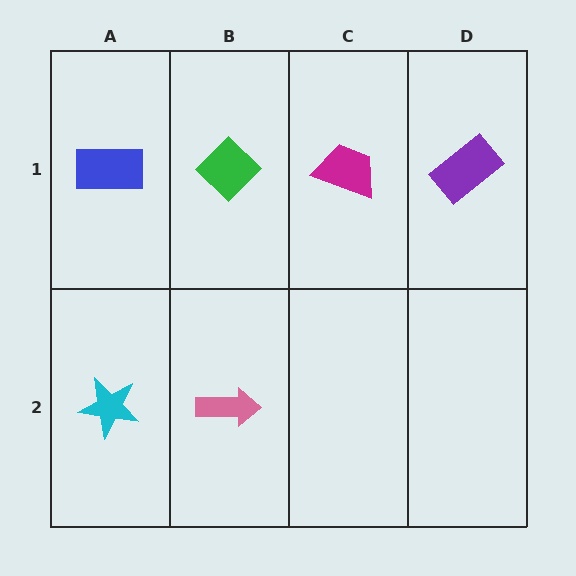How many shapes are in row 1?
4 shapes.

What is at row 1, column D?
A purple rectangle.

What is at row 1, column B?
A green diamond.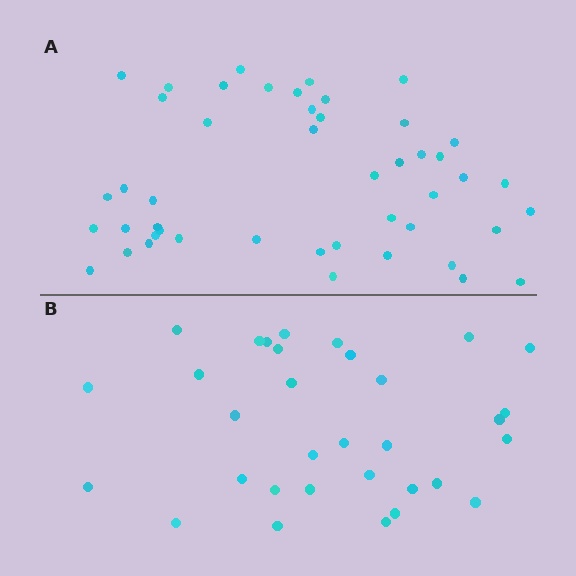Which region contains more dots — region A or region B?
Region A (the top region) has more dots.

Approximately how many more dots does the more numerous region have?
Region A has approximately 15 more dots than region B.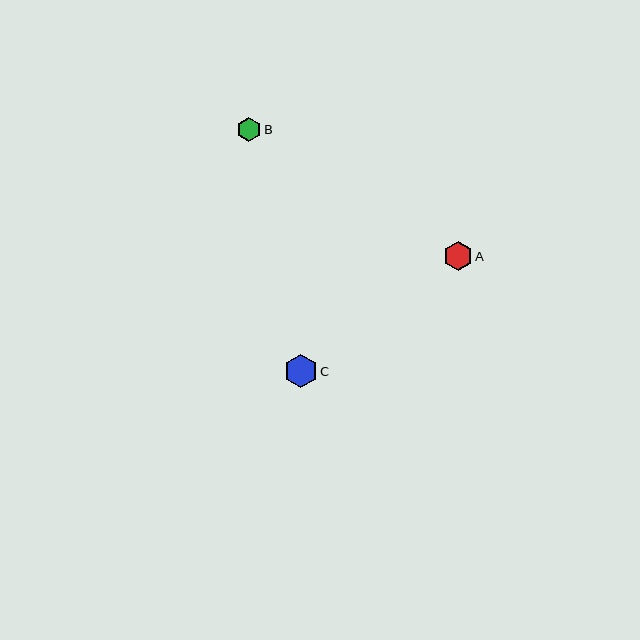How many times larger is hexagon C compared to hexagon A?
Hexagon C is approximately 1.2 times the size of hexagon A.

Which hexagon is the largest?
Hexagon C is the largest with a size of approximately 33 pixels.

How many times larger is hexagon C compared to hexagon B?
Hexagon C is approximately 1.4 times the size of hexagon B.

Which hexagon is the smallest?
Hexagon B is the smallest with a size of approximately 24 pixels.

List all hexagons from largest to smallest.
From largest to smallest: C, A, B.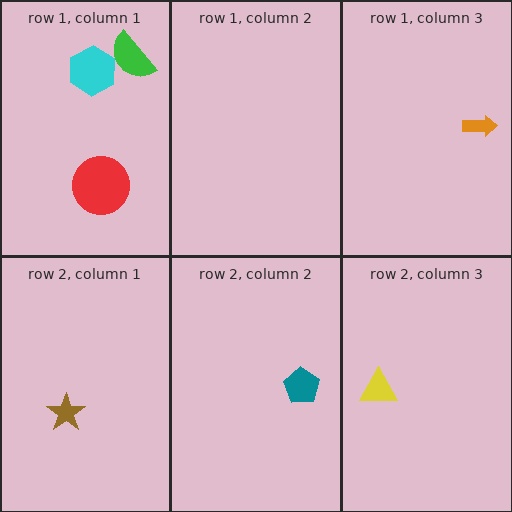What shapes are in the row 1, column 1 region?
The cyan hexagon, the red circle, the green semicircle.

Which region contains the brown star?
The row 2, column 1 region.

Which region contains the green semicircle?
The row 1, column 1 region.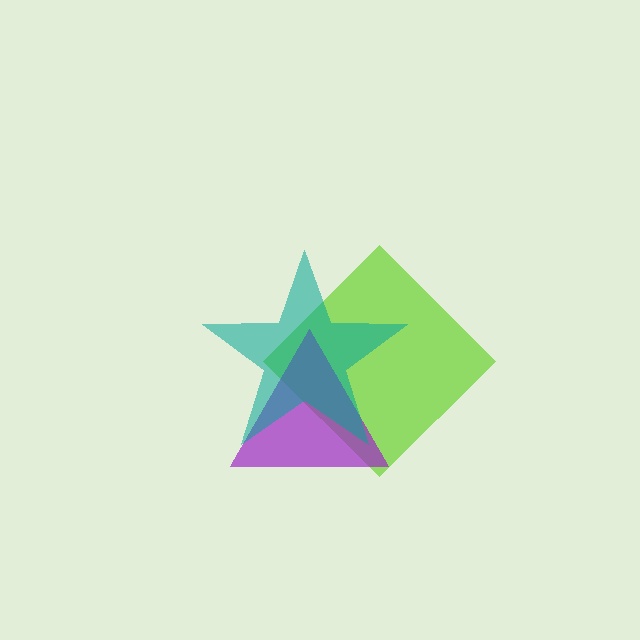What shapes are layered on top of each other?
The layered shapes are: a lime diamond, a purple triangle, a teal star.